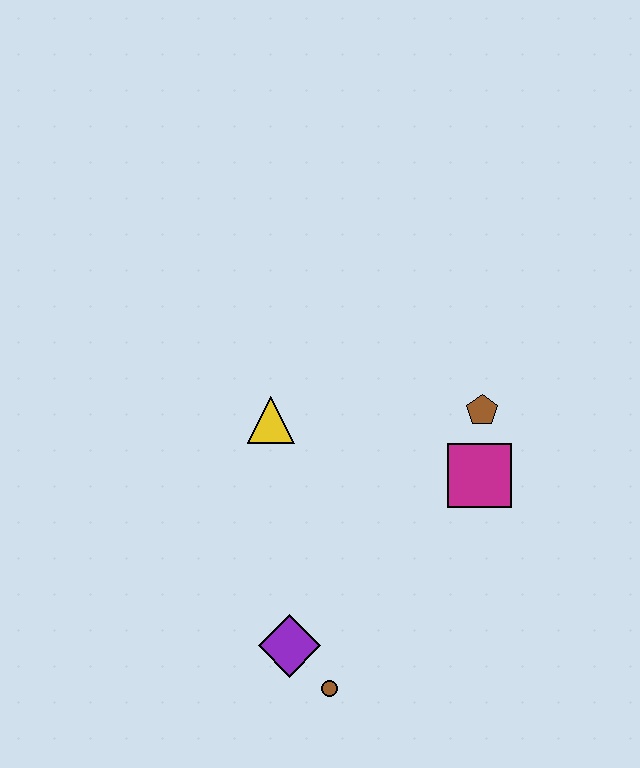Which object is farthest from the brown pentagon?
The brown circle is farthest from the brown pentagon.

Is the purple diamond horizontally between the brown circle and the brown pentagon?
No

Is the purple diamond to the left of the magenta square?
Yes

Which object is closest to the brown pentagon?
The magenta square is closest to the brown pentagon.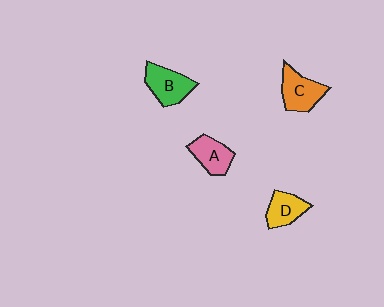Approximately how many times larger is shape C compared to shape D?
Approximately 1.2 times.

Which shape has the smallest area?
Shape D (yellow).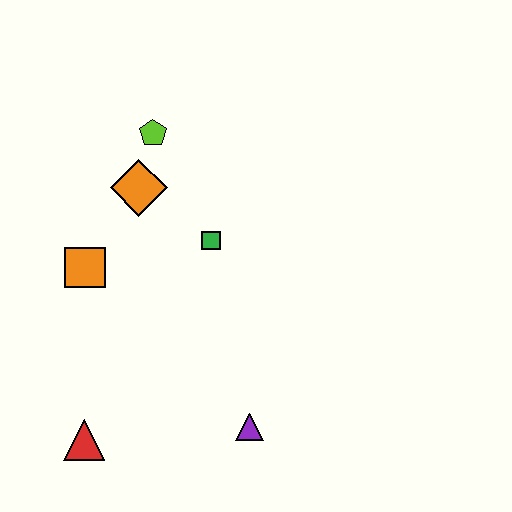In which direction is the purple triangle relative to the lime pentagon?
The purple triangle is below the lime pentagon.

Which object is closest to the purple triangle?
The red triangle is closest to the purple triangle.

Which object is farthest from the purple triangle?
The lime pentagon is farthest from the purple triangle.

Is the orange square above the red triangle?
Yes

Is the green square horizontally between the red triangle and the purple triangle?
Yes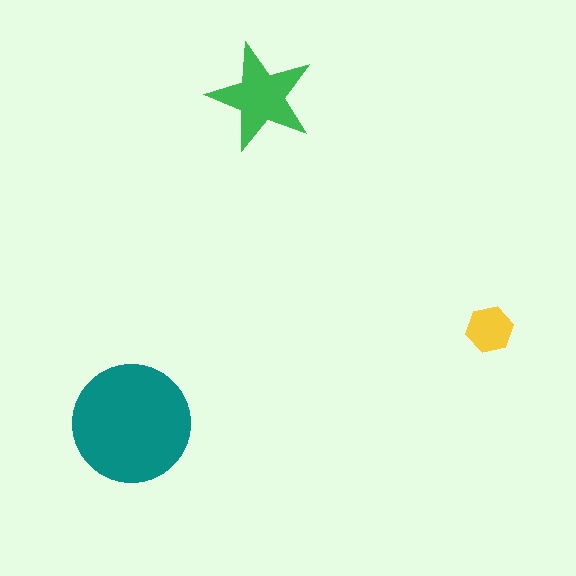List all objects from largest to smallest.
The teal circle, the green star, the yellow hexagon.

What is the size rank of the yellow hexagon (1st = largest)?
3rd.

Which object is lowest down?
The teal circle is bottommost.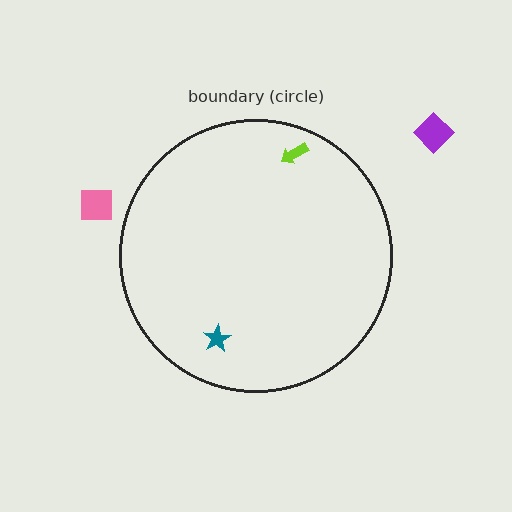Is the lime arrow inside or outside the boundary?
Inside.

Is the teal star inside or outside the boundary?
Inside.